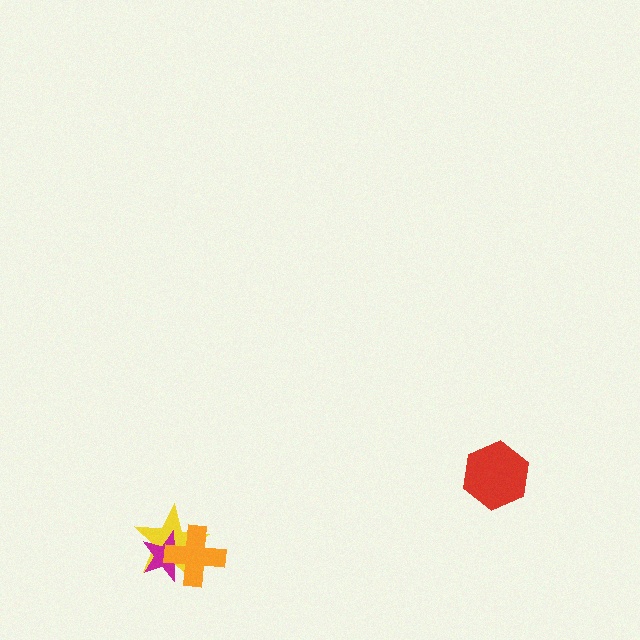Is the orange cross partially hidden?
No, no other shape covers it.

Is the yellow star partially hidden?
Yes, it is partially covered by another shape.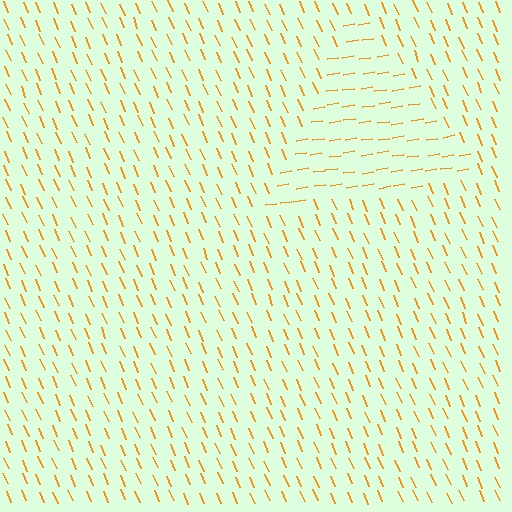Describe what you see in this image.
The image is filled with small orange line segments. A triangle region in the image has lines oriented differently from the surrounding lines, creating a visible texture boundary.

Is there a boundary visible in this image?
Yes, there is a texture boundary formed by a change in line orientation.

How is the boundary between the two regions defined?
The boundary is defined purely by a change in line orientation (approximately 76 degrees difference). All lines are the same color and thickness.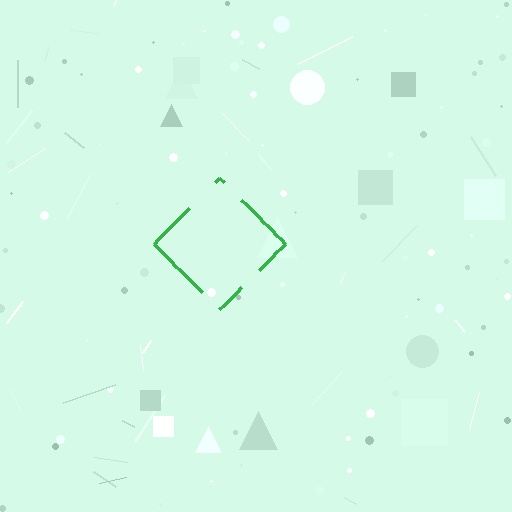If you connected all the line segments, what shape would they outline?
They would outline a diamond.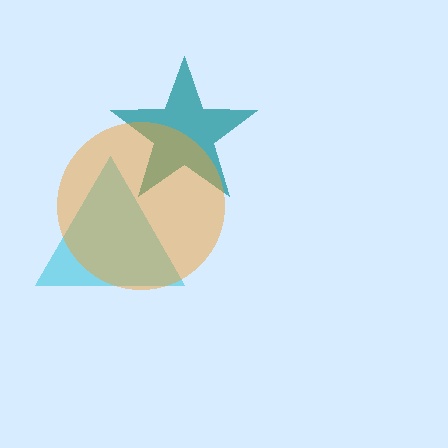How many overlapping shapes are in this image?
There are 3 overlapping shapes in the image.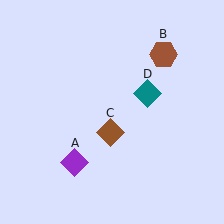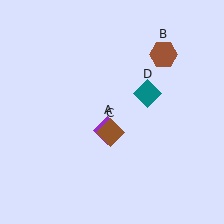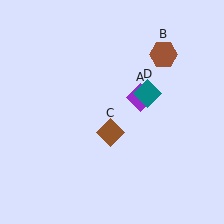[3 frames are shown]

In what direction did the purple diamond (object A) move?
The purple diamond (object A) moved up and to the right.